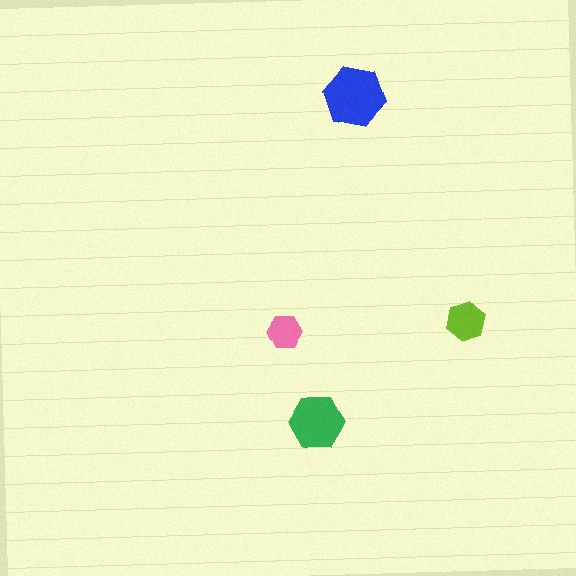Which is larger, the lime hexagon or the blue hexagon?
The blue one.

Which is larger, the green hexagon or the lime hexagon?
The green one.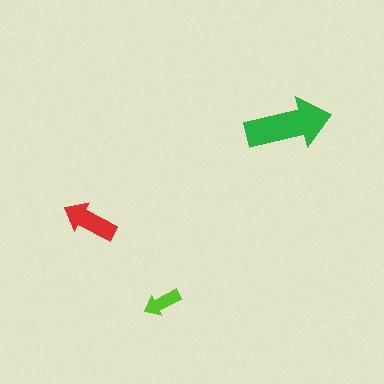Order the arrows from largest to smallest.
the green one, the red one, the lime one.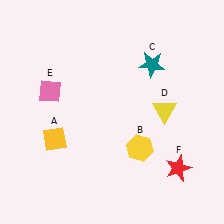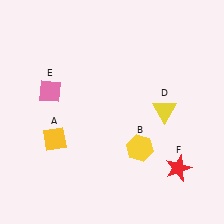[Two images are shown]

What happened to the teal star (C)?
The teal star (C) was removed in Image 2. It was in the top-right area of Image 1.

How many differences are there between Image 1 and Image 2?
There is 1 difference between the two images.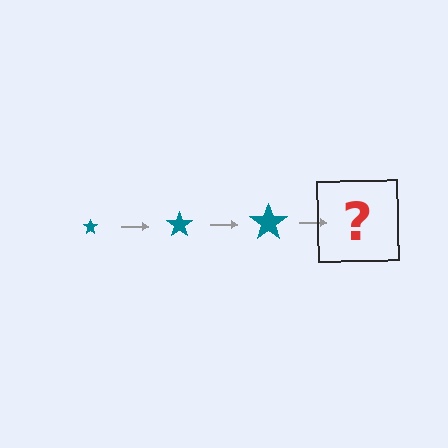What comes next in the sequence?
The next element should be a teal star, larger than the previous one.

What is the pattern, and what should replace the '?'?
The pattern is that the star gets progressively larger each step. The '?' should be a teal star, larger than the previous one.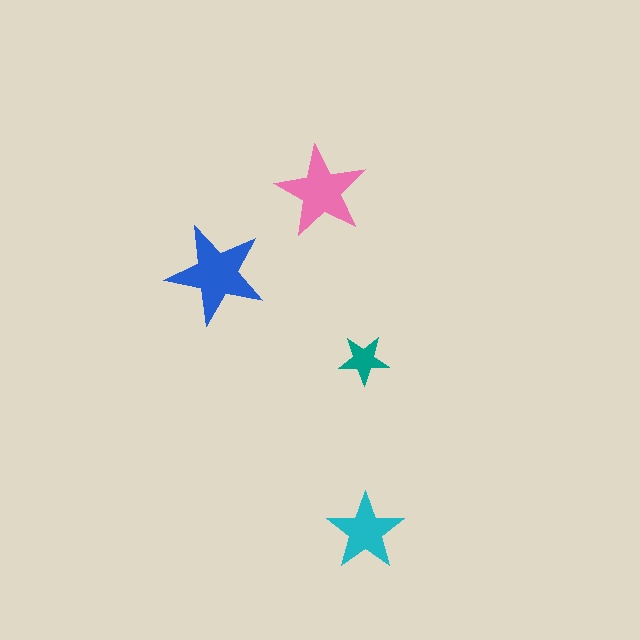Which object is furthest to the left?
The blue star is leftmost.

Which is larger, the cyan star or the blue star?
The blue one.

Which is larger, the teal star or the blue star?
The blue one.